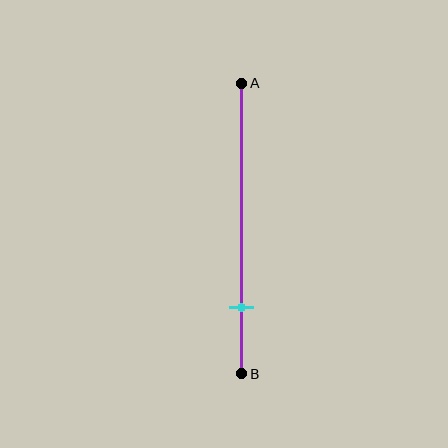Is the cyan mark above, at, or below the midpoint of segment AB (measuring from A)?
The cyan mark is below the midpoint of segment AB.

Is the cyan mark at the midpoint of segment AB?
No, the mark is at about 75% from A, not at the 50% midpoint.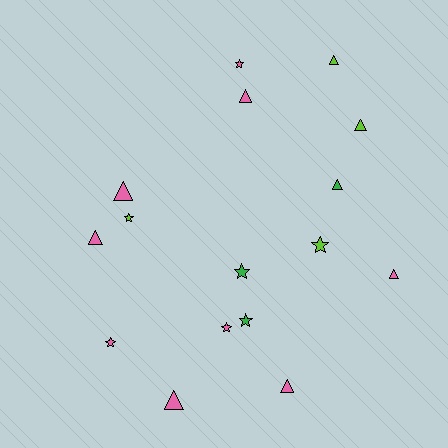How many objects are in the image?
There are 16 objects.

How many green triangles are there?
There is 1 green triangle.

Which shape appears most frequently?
Triangle, with 9 objects.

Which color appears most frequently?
Pink, with 9 objects.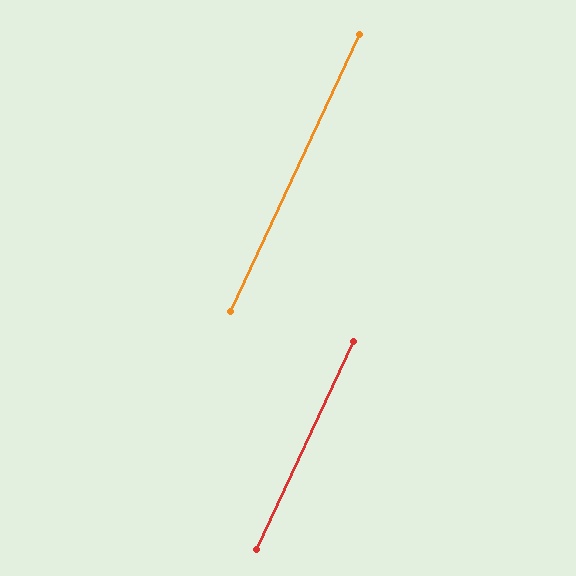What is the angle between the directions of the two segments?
Approximately 0 degrees.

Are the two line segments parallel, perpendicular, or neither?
Parallel — their directions differ by only 0.1°.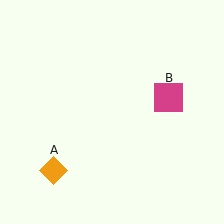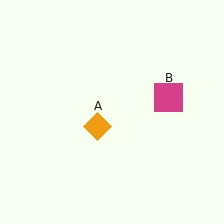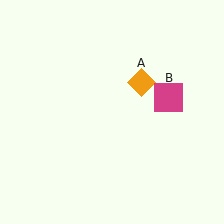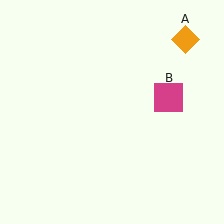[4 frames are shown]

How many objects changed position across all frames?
1 object changed position: orange diamond (object A).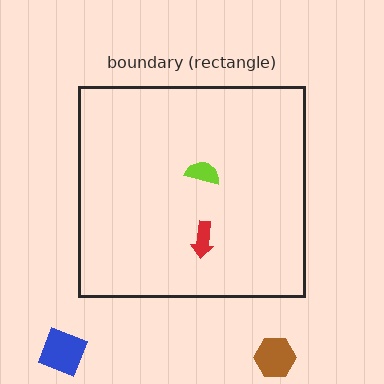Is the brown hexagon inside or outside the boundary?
Outside.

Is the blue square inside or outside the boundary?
Outside.